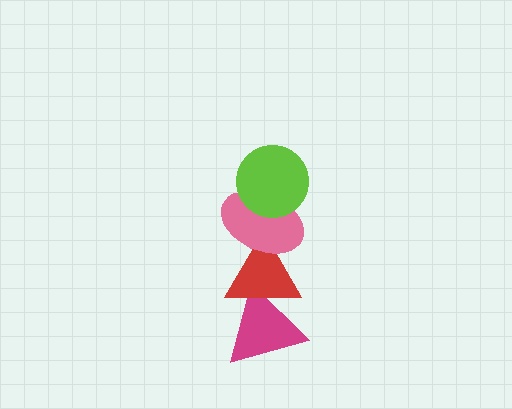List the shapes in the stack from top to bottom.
From top to bottom: the lime circle, the pink ellipse, the red triangle, the magenta triangle.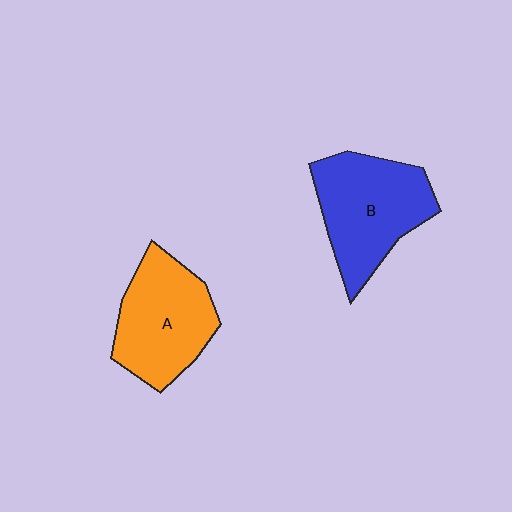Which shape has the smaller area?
Shape A (orange).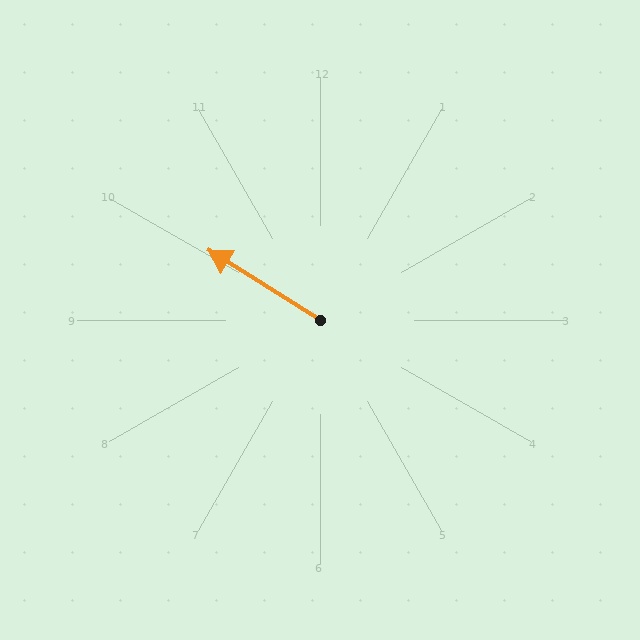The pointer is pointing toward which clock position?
Roughly 10 o'clock.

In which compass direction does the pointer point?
Northwest.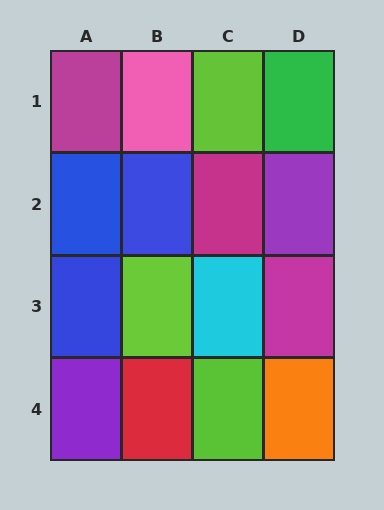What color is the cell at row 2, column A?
Blue.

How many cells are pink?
1 cell is pink.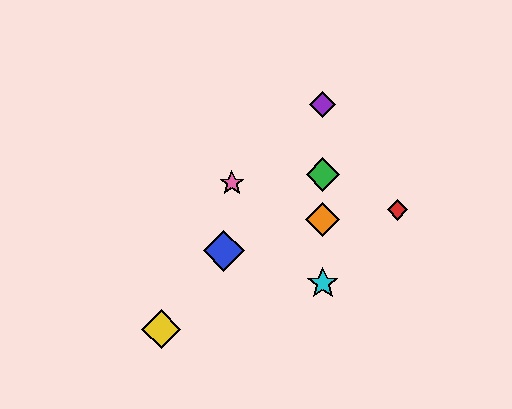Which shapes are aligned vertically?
The green diamond, the purple diamond, the orange diamond, the cyan star are aligned vertically.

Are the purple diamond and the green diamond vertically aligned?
Yes, both are at x≈323.